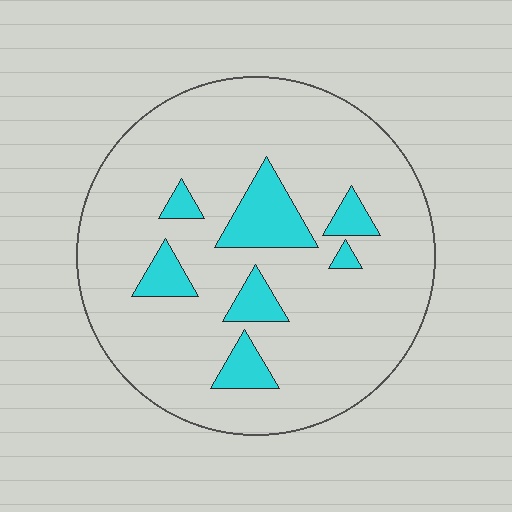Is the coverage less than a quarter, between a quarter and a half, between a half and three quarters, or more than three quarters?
Less than a quarter.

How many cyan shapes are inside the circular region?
7.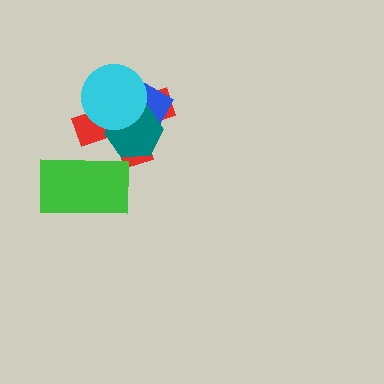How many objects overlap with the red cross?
4 objects overlap with the red cross.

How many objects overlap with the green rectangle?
1 object overlaps with the green rectangle.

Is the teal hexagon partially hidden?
Yes, it is partially covered by another shape.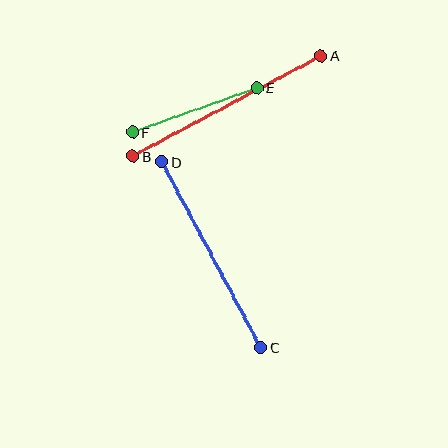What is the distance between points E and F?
The distance is approximately 132 pixels.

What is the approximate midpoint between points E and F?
The midpoint is at approximately (195, 110) pixels.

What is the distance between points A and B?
The distance is approximately 213 pixels.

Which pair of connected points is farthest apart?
Points A and B are farthest apart.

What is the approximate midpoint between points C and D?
The midpoint is at approximately (211, 255) pixels.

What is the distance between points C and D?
The distance is approximately 210 pixels.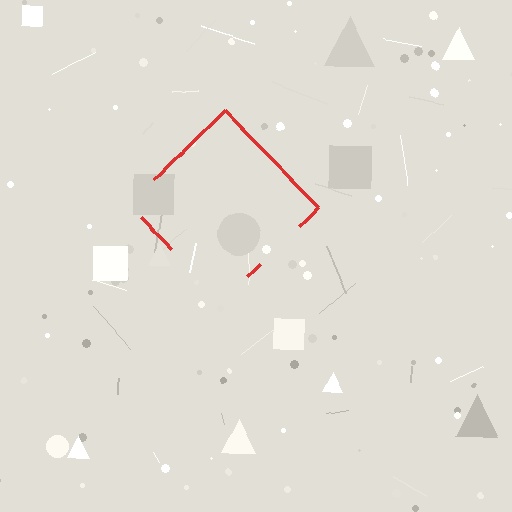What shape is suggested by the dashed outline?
The dashed outline suggests a diamond.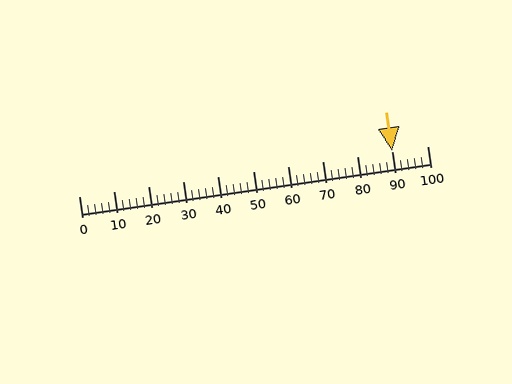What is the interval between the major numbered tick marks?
The major tick marks are spaced 10 units apart.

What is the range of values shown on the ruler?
The ruler shows values from 0 to 100.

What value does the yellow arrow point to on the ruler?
The yellow arrow points to approximately 90.